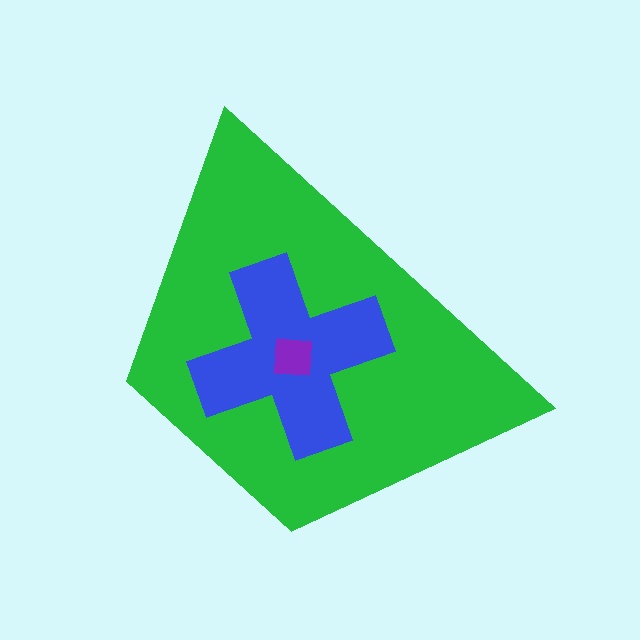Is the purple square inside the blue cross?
Yes.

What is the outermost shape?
The green trapezoid.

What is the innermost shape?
The purple square.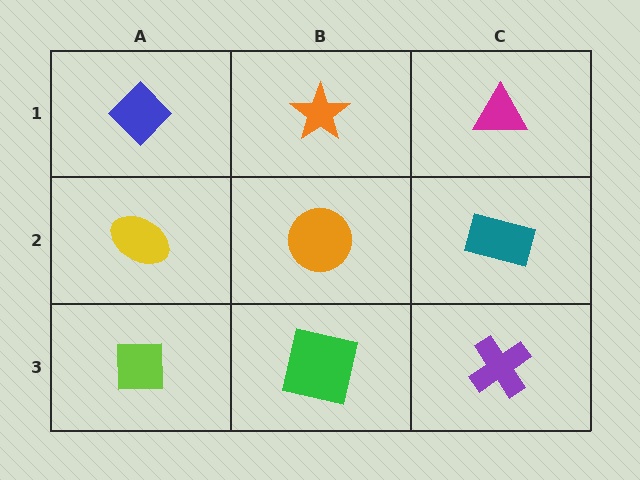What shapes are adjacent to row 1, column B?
An orange circle (row 2, column B), a blue diamond (row 1, column A), a magenta triangle (row 1, column C).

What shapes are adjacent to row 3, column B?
An orange circle (row 2, column B), a lime square (row 3, column A), a purple cross (row 3, column C).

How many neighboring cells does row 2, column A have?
3.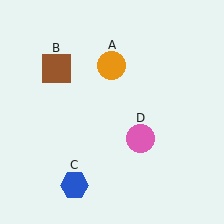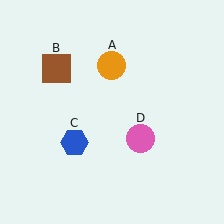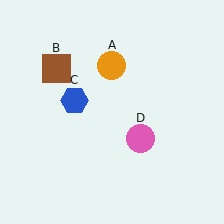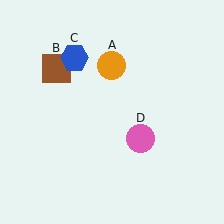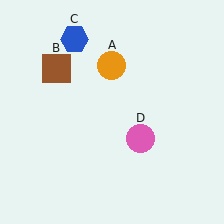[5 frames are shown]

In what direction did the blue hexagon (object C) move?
The blue hexagon (object C) moved up.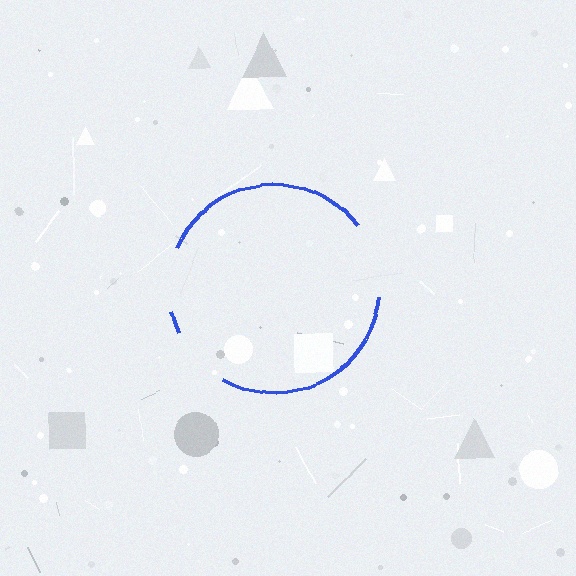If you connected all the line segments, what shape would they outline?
They would outline a circle.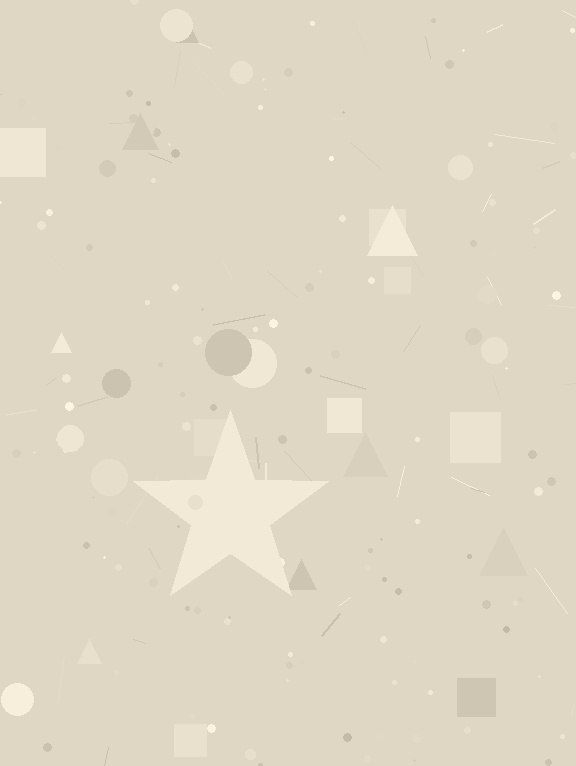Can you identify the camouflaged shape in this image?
The camouflaged shape is a star.